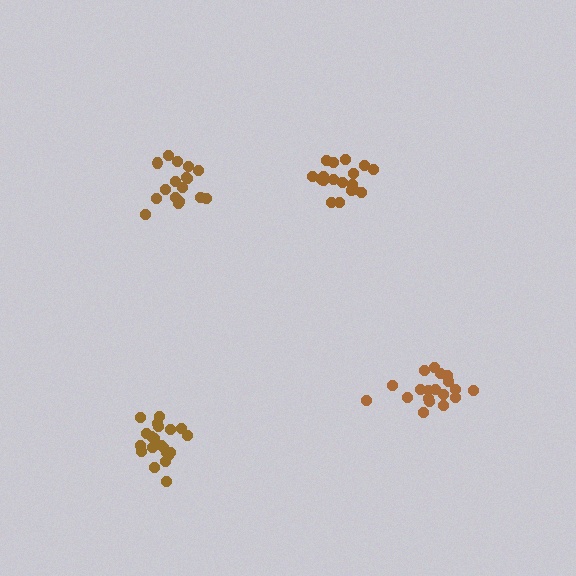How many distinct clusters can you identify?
There are 4 distinct clusters.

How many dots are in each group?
Group 1: 18 dots, Group 2: 19 dots, Group 3: 17 dots, Group 4: 21 dots (75 total).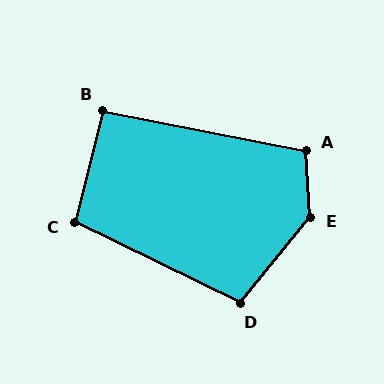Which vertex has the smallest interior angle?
B, at approximately 93 degrees.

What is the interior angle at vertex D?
Approximately 103 degrees (obtuse).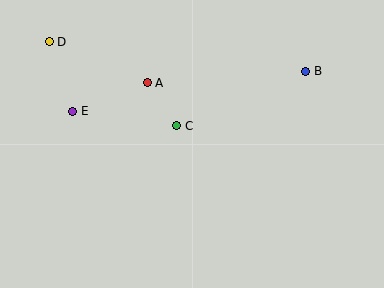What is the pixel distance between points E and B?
The distance between E and B is 237 pixels.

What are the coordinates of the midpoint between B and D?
The midpoint between B and D is at (178, 57).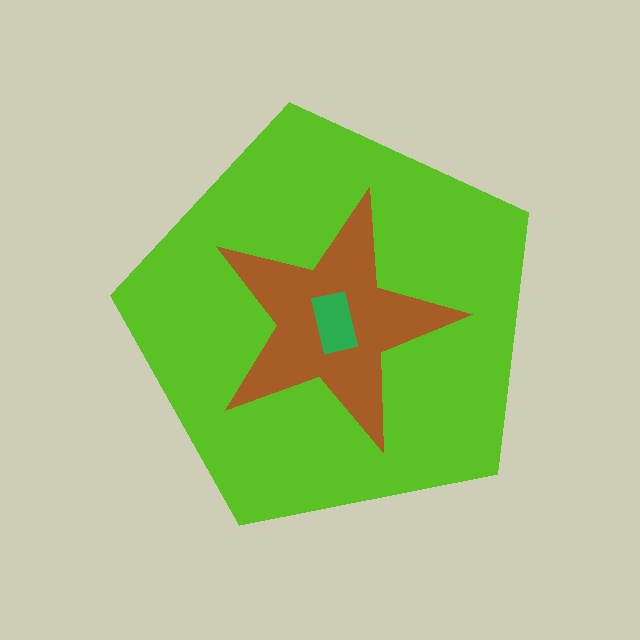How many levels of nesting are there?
3.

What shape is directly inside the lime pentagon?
The brown star.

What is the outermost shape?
The lime pentagon.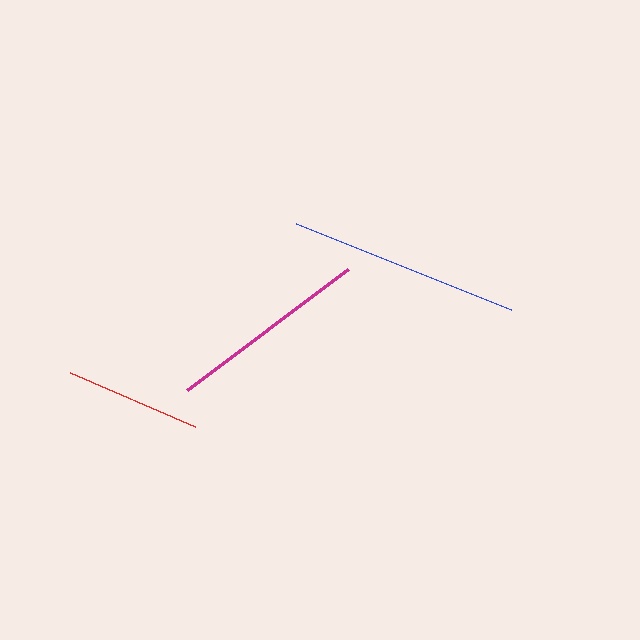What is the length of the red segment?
The red segment is approximately 137 pixels long.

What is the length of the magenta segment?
The magenta segment is approximately 201 pixels long.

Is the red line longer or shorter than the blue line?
The blue line is longer than the red line.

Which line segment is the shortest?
The red line is the shortest at approximately 137 pixels.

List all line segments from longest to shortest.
From longest to shortest: blue, magenta, red.